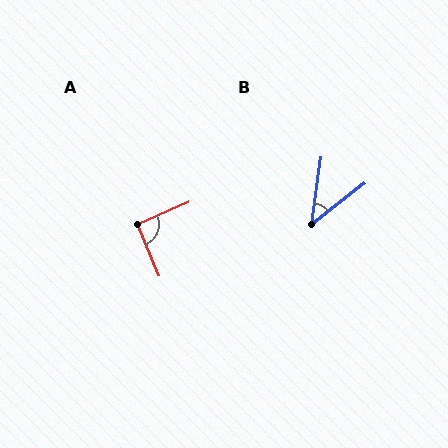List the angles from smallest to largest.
B (44°), A (91°).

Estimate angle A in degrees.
Approximately 91 degrees.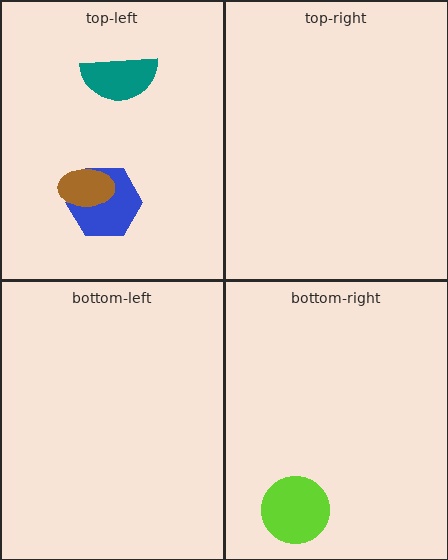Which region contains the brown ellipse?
The top-left region.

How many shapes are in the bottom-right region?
1.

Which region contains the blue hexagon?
The top-left region.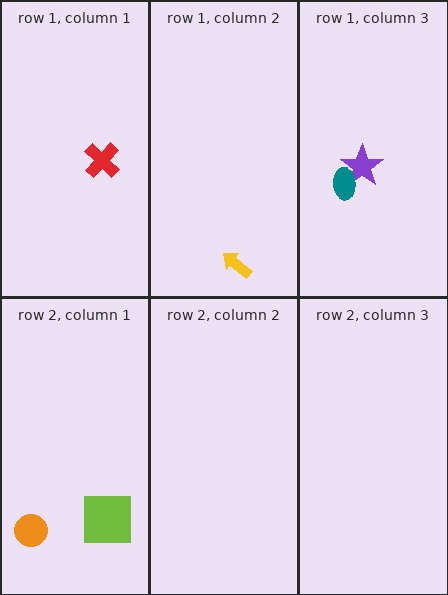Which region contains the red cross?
The row 1, column 1 region.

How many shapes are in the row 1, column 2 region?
1.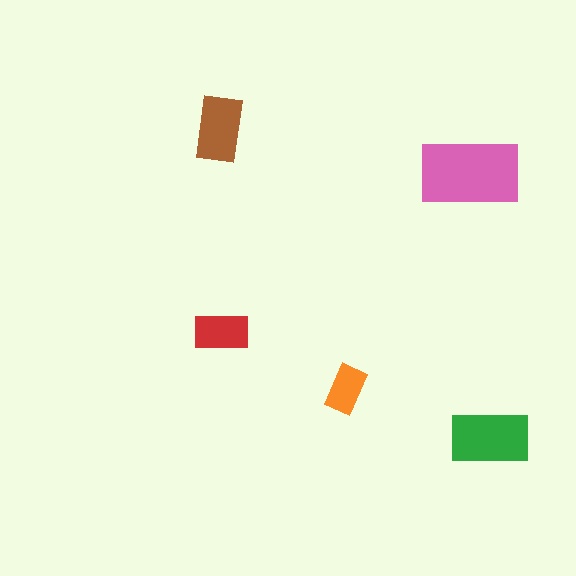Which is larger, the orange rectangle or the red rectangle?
The red one.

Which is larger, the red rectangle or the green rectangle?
The green one.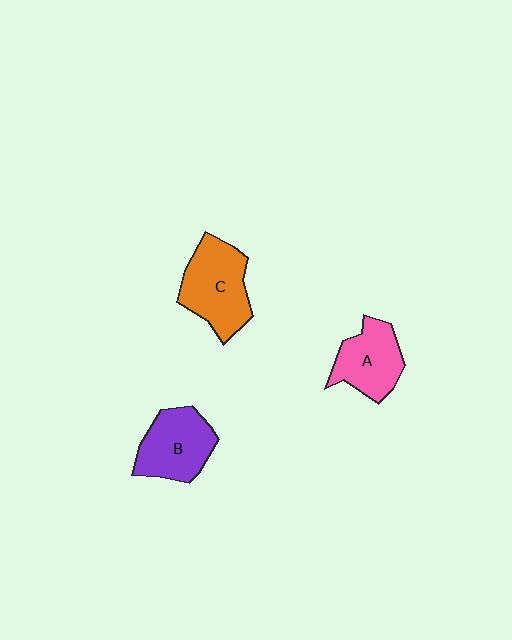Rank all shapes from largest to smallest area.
From largest to smallest: C (orange), B (purple), A (pink).